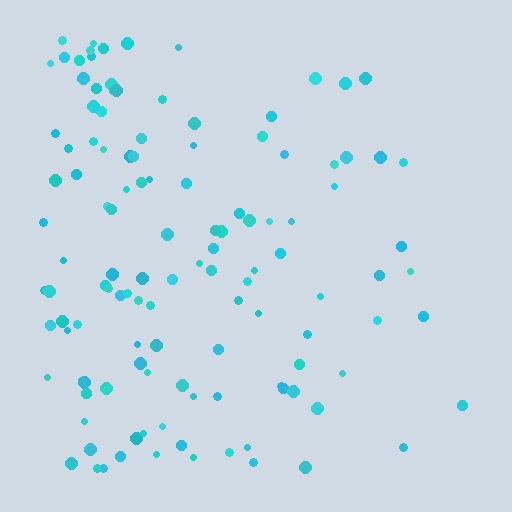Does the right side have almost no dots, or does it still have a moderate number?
Still a moderate number, just noticeably fewer than the left.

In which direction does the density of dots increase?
From right to left, with the left side densest.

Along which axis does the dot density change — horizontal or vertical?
Horizontal.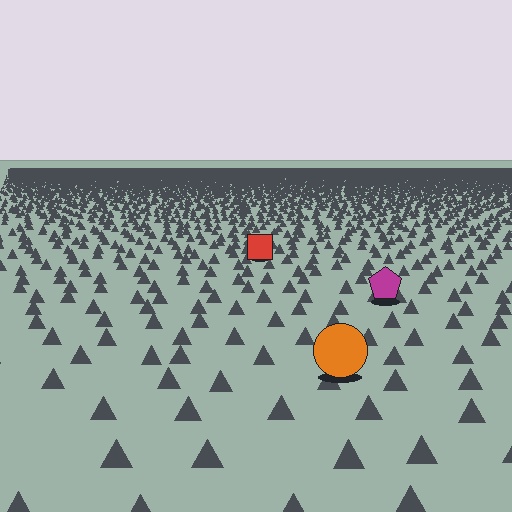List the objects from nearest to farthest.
From nearest to farthest: the orange circle, the magenta pentagon, the red square.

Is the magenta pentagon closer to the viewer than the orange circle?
No. The orange circle is closer — you can tell from the texture gradient: the ground texture is coarser near it.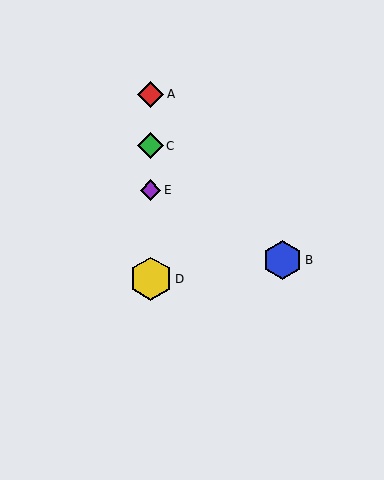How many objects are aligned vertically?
4 objects (A, C, D, E) are aligned vertically.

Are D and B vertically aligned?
No, D is at x≈151 and B is at x≈282.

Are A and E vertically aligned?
Yes, both are at x≈151.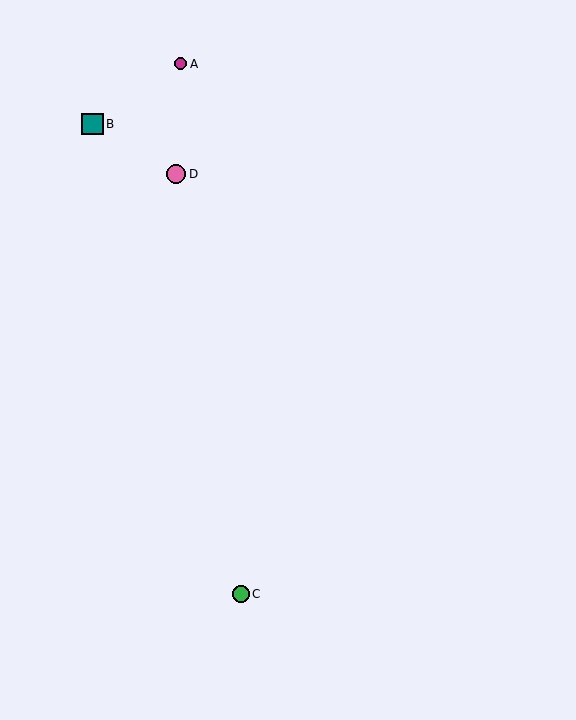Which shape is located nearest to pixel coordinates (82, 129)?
The teal square (labeled B) at (93, 124) is nearest to that location.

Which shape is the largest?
The teal square (labeled B) is the largest.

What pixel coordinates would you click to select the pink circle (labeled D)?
Click at (176, 174) to select the pink circle D.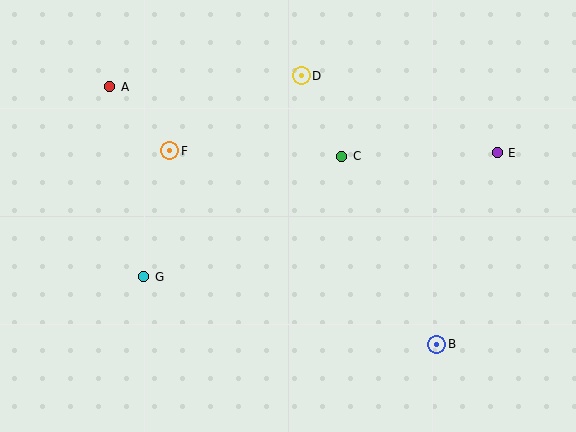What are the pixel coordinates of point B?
Point B is at (437, 344).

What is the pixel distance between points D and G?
The distance between D and G is 255 pixels.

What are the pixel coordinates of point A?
Point A is at (110, 87).